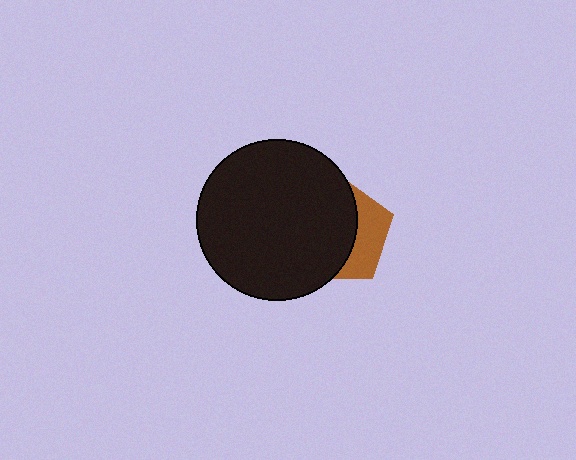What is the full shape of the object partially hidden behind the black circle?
The partially hidden object is a brown pentagon.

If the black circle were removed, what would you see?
You would see the complete brown pentagon.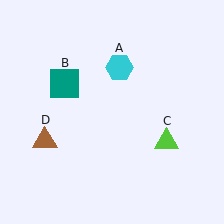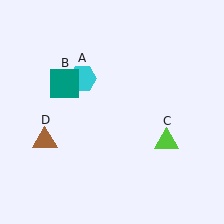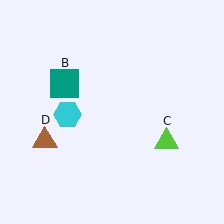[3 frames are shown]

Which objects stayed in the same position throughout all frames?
Teal square (object B) and lime triangle (object C) and brown triangle (object D) remained stationary.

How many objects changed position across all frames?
1 object changed position: cyan hexagon (object A).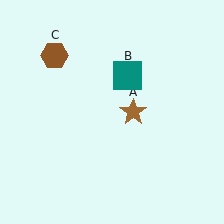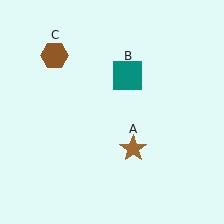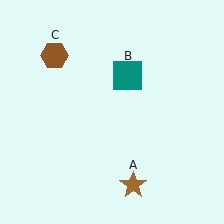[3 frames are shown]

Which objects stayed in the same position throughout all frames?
Teal square (object B) and brown hexagon (object C) remained stationary.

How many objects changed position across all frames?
1 object changed position: brown star (object A).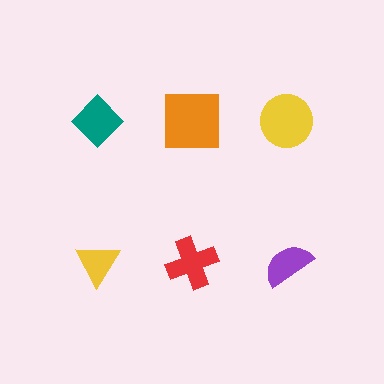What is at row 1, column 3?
A yellow circle.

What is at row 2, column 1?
A yellow triangle.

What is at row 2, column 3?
A purple semicircle.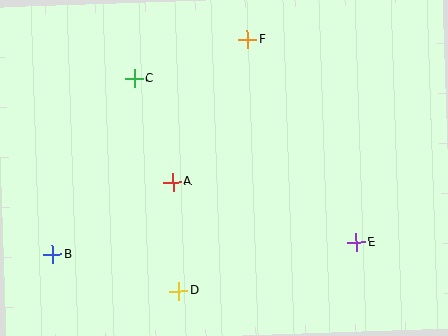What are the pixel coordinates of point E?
Point E is at (357, 242).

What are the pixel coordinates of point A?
Point A is at (173, 182).